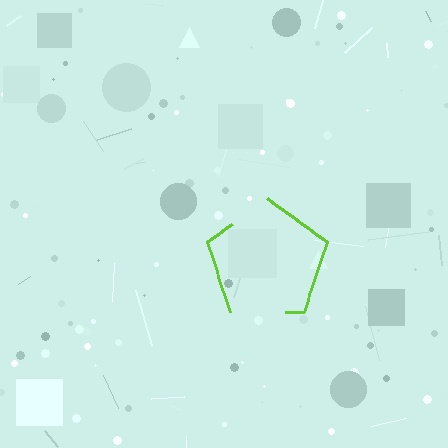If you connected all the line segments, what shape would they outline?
They would outline a pentagon.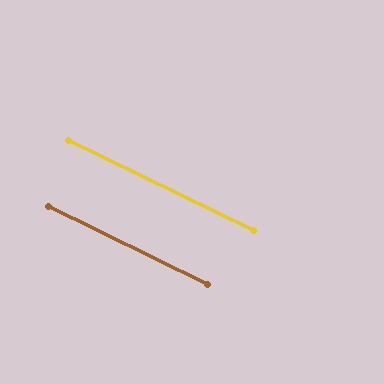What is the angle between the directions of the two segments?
Approximately 0 degrees.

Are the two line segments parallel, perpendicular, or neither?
Parallel — their directions differ by only 0.3°.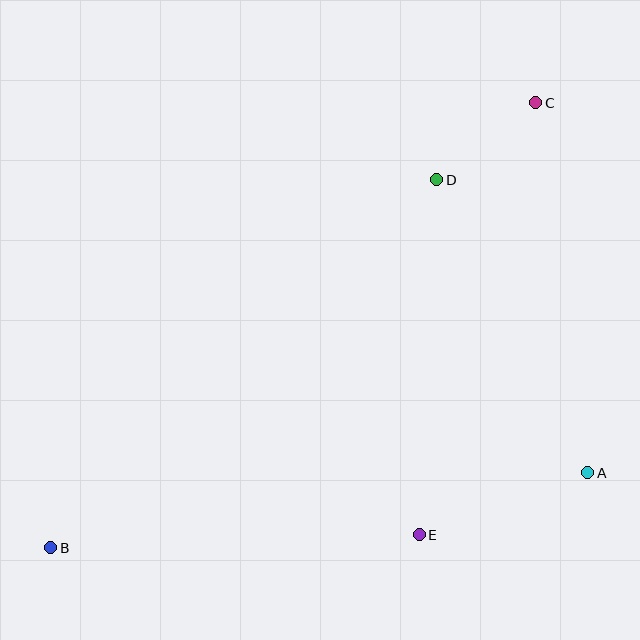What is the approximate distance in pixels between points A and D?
The distance between A and D is approximately 330 pixels.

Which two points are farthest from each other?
Points B and C are farthest from each other.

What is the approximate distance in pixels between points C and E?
The distance between C and E is approximately 447 pixels.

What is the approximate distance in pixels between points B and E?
The distance between B and E is approximately 368 pixels.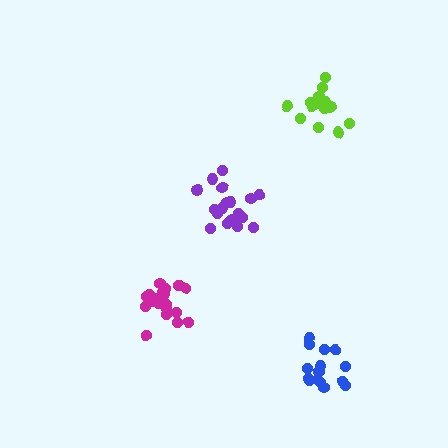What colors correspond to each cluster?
The clusters are colored: blue, magenta, lime, purple.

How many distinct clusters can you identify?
There are 4 distinct clusters.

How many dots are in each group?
Group 1: 15 dots, Group 2: 20 dots, Group 3: 17 dots, Group 4: 20 dots (72 total).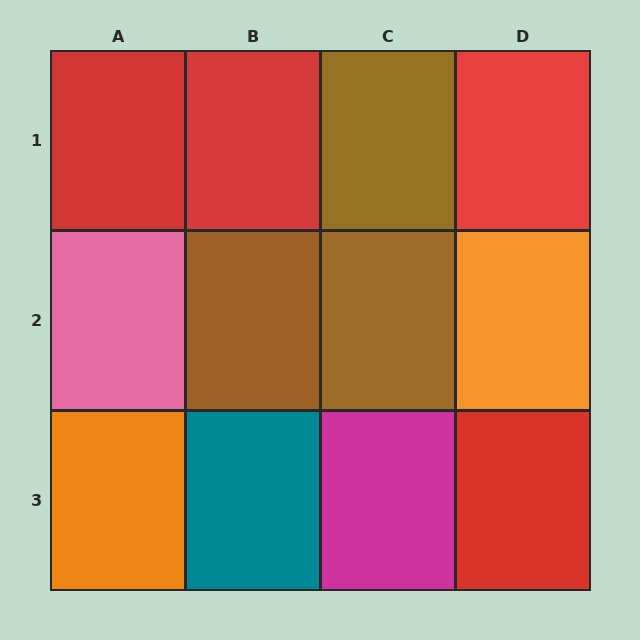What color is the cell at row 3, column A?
Orange.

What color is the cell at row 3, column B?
Teal.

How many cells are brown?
3 cells are brown.